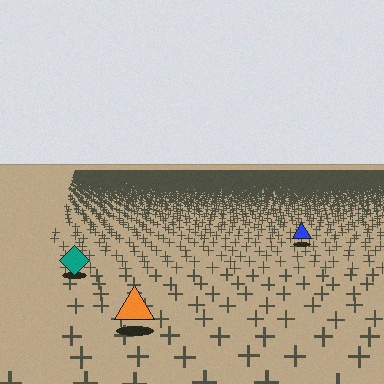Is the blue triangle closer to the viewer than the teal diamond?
No. The teal diamond is closer — you can tell from the texture gradient: the ground texture is coarser near it.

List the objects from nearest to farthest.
From nearest to farthest: the orange triangle, the teal diamond, the blue triangle.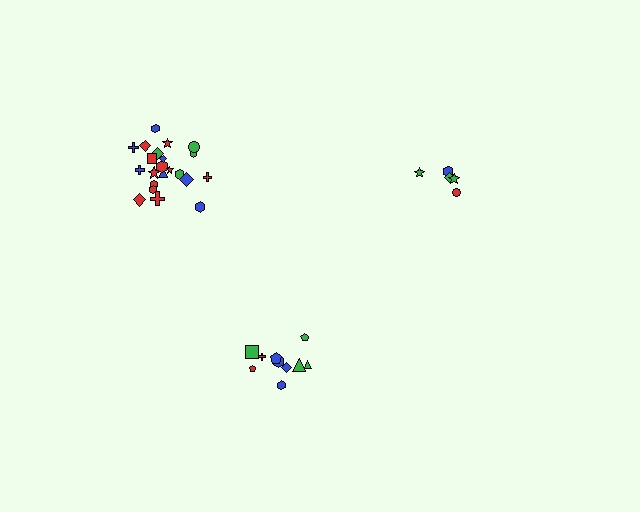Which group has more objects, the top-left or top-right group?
The top-left group.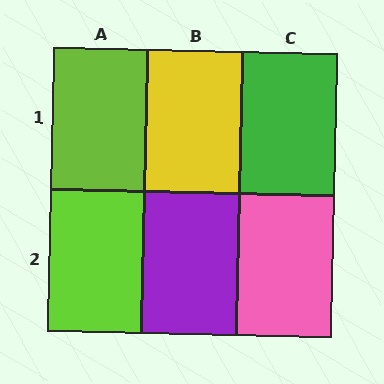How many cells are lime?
2 cells are lime.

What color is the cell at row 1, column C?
Green.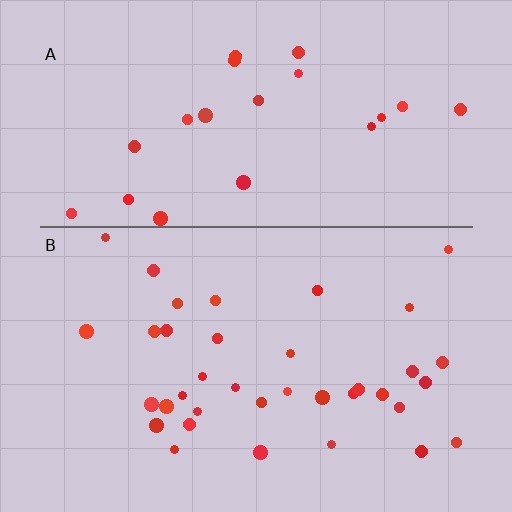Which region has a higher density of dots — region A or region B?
B (the bottom).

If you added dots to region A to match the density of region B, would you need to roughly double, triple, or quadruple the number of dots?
Approximately double.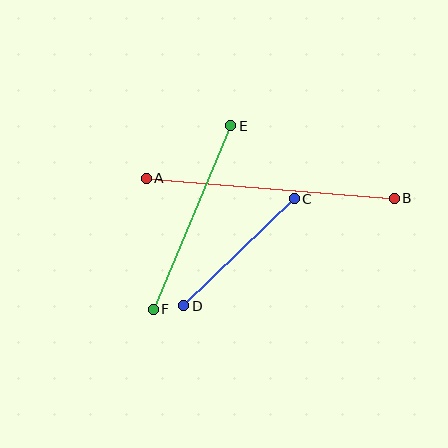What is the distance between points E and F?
The distance is approximately 199 pixels.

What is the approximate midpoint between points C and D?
The midpoint is at approximately (239, 252) pixels.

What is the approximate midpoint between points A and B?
The midpoint is at approximately (270, 188) pixels.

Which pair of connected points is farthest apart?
Points A and B are farthest apart.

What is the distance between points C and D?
The distance is approximately 154 pixels.